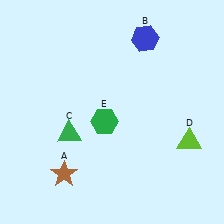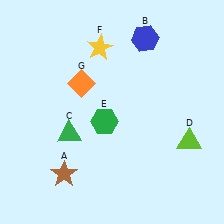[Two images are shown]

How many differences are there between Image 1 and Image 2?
There are 2 differences between the two images.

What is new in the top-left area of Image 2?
A yellow star (F) was added in the top-left area of Image 2.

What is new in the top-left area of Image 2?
An orange diamond (G) was added in the top-left area of Image 2.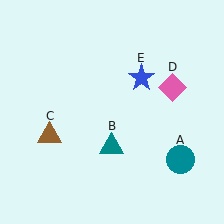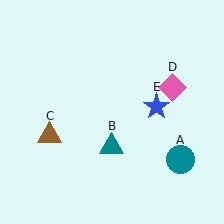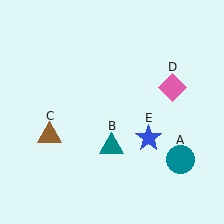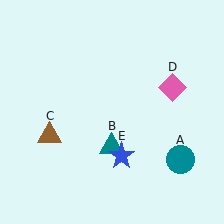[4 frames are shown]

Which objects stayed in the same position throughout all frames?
Teal circle (object A) and teal triangle (object B) and brown triangle (object C) and pink diamond (object D) remained stationary.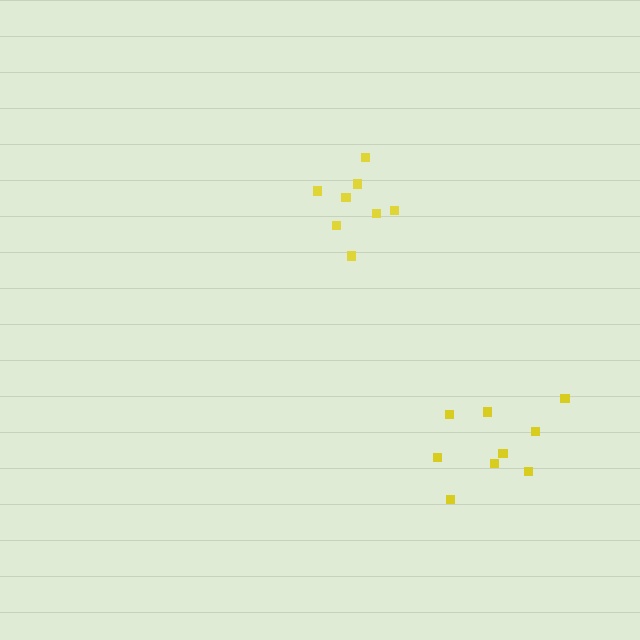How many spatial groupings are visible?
There are 2 spatial groupings.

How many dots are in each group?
Group 1: 8 dots, Group 2: 9 dots (17 total).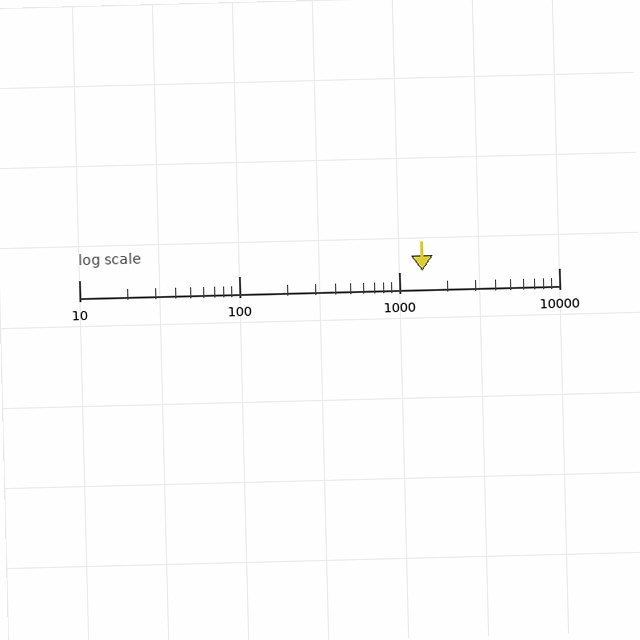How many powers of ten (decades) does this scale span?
The scale spans 3 decades, from 10 to 10000.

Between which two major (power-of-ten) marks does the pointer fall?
The pointer is between 1000 and 10000.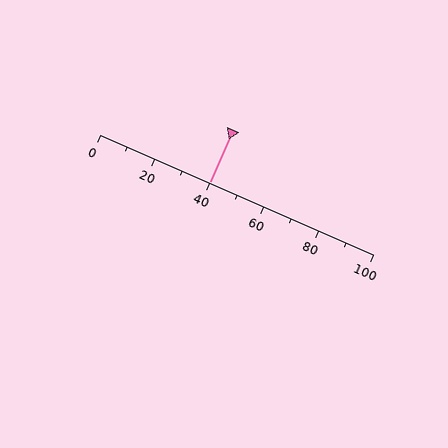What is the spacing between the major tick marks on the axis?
The major ticks are spaced 20 apart.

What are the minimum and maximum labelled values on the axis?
The axis runs from 0 to 100.